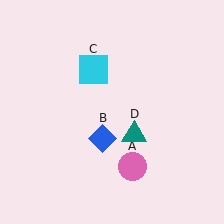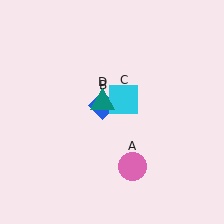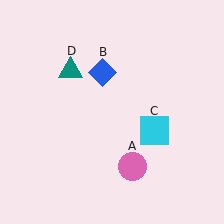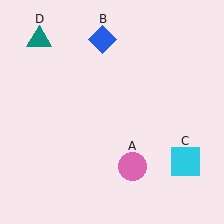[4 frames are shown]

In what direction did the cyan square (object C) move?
The cyan square (object C) moved down and to the right.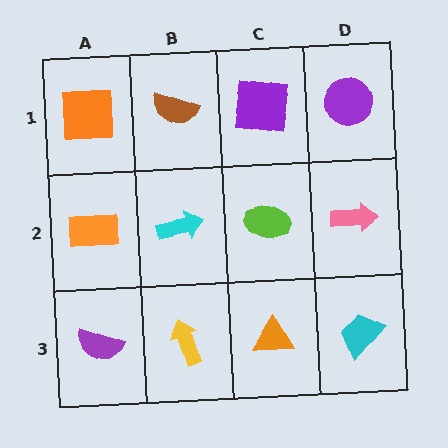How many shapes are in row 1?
4 shapes.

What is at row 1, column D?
A purple circle.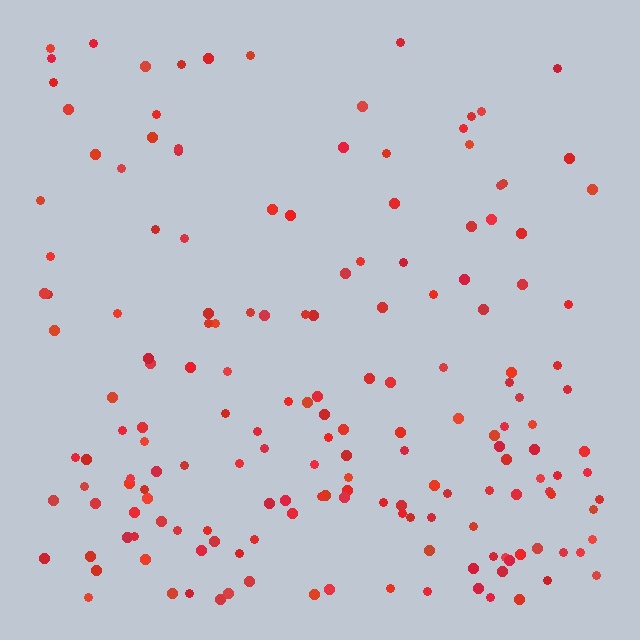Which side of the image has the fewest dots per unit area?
The top.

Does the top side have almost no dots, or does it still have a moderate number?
Still a moderate number, just noticeably fewer than the bottom.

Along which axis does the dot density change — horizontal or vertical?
Vertical.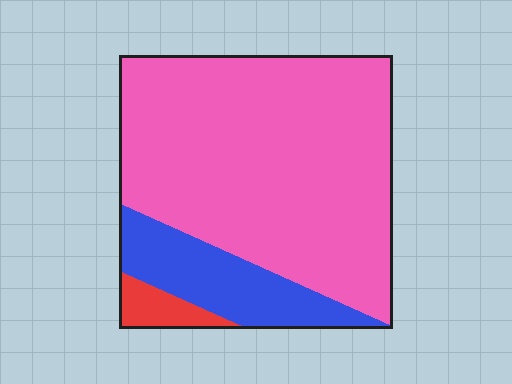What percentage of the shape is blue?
Blue takes up about one fifth (1/5) of the shape.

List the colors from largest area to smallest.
From largest to smallest: pink, blue, red.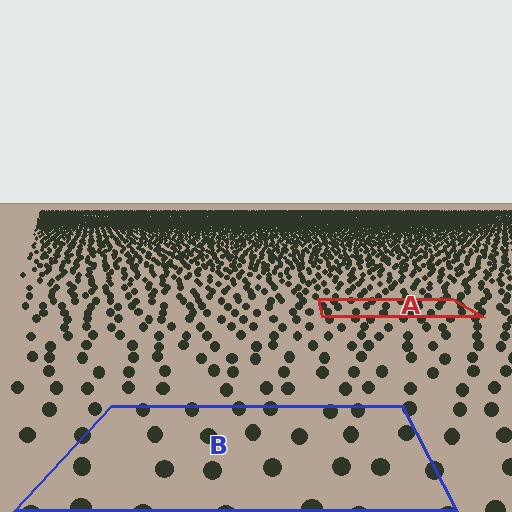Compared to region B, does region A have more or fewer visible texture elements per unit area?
Region A has more texture elements per unit area — they are packed more densely because it is farther away.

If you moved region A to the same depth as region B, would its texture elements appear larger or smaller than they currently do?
They would appear larger. At a closer depth, the same texture elements are projected at a bigger on-screen size.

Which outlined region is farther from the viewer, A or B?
Region A is farther from the viewer — the texture elements inside it appear smaller and more densely packed.